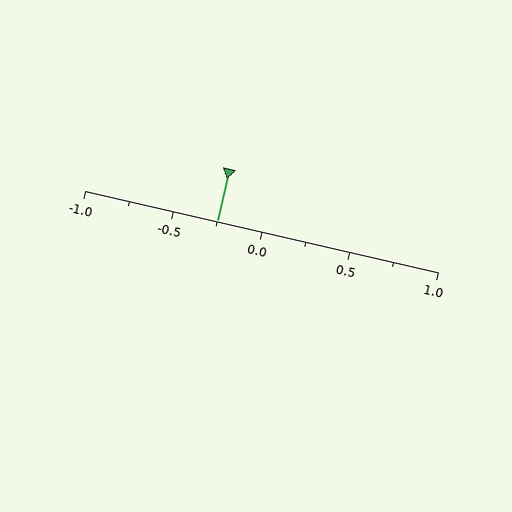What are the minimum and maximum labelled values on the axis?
The axis runs from -1.0 to 1.0.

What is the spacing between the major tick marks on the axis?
The major ticks are spaced 0.5 apart.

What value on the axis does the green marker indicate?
The marker indicates approximately -0.25.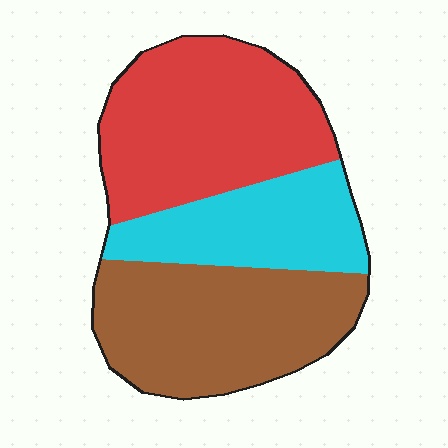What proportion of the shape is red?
Red covers around 40% of the shape.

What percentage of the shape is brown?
Brown takes up between a quarter and a half of the shape.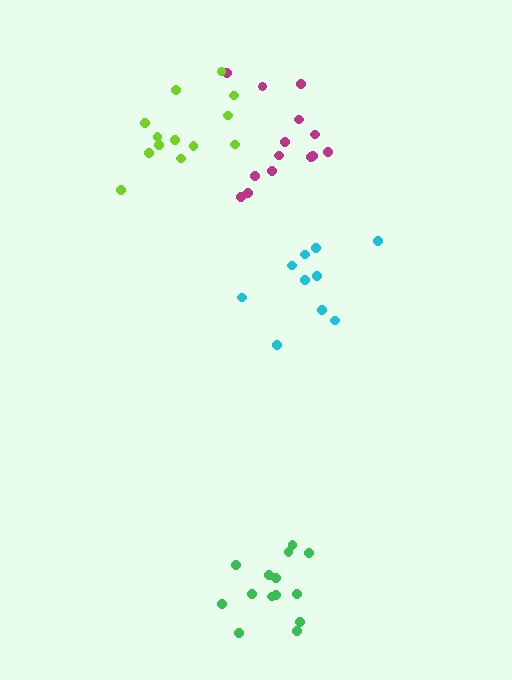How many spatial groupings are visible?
There are 4 spatial groupings.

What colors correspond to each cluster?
The clusters are colored: green, magenta, cyan, lime.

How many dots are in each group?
Group 1: 14 dots, Group 2: 14 dots, Group 3: 10 dots, Group 4: 13 dots (51 total).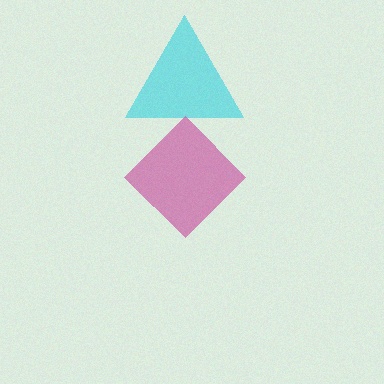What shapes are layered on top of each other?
The layered shapes are: a cyan triangle, a magenta diamond.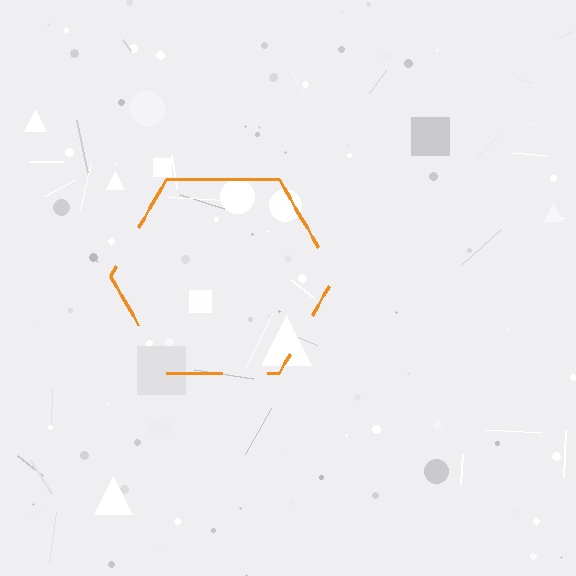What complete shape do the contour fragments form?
The contour fragments form a hexagon.